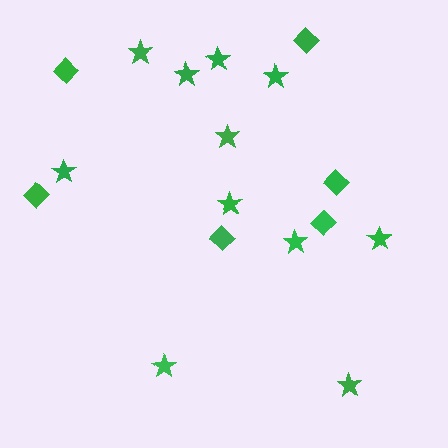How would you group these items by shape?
There are 2 groups: one group of diamonds (6) and one group of stars (11).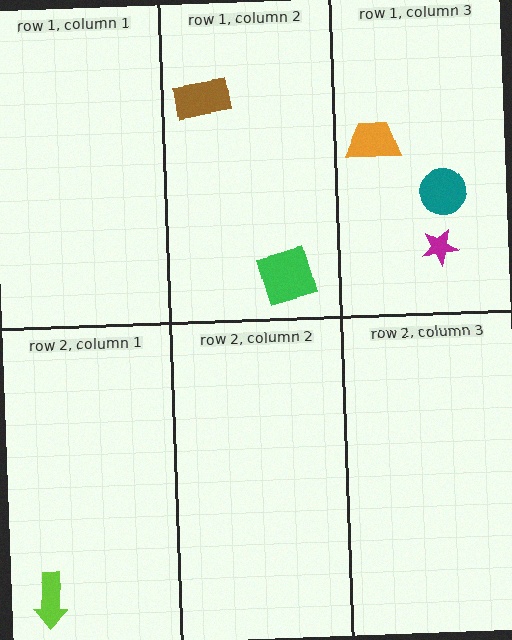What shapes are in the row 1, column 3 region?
The teal circle, the orange trapezoid, the magenta star.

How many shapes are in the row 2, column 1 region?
1.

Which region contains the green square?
The row 1, column 2 region.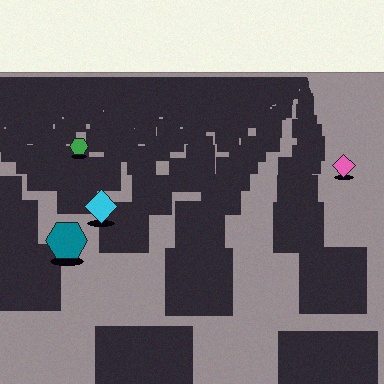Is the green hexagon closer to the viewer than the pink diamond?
No. The pink diamond is closer — you can tell from the texture gradient: the ground texture is coarser near it.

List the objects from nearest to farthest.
From nearest to farthest: the teal hexagon, the cyan diamond, the pink diamond, the green hexagon.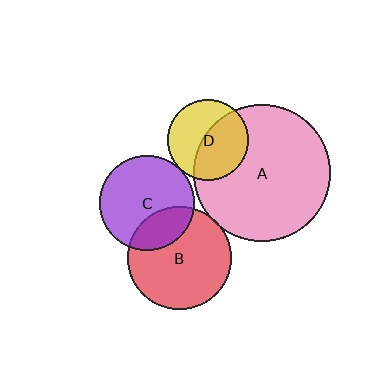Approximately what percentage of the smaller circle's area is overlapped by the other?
Approximately 50%.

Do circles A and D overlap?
Yes.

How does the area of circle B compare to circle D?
Approximately 1.6 times.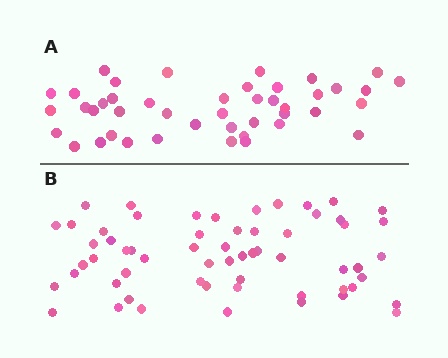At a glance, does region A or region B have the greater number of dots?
Region B (the bottom region) has more dots.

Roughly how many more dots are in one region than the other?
Region B has approximately 15 more dots than region A.